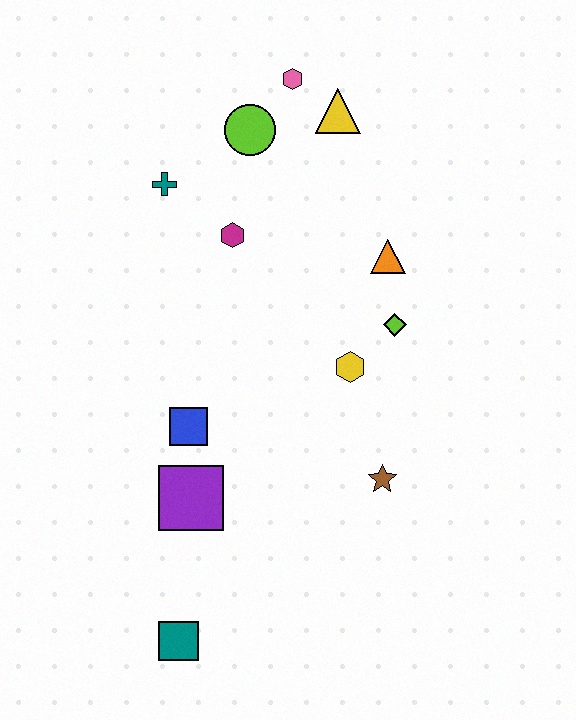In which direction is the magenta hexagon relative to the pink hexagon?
The magenta hexagon is below the pink hexagon.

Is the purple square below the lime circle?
Yes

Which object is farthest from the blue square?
The pink hexagon is farthest from the blue square.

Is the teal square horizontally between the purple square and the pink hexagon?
No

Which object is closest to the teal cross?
The magenta hexagon is closest to the teal cross.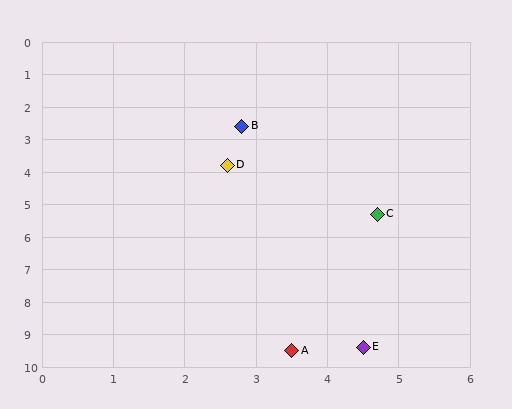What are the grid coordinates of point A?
Point A is at approximately (3.5, 9.5).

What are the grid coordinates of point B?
Point B is at approximately (2.8, 2.6).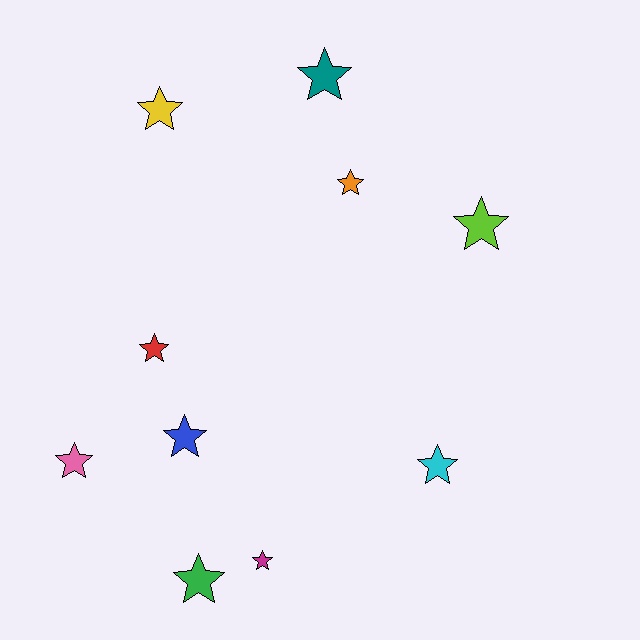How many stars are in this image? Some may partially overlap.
There are 10 stars.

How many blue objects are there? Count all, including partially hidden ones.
There is 1 blue object.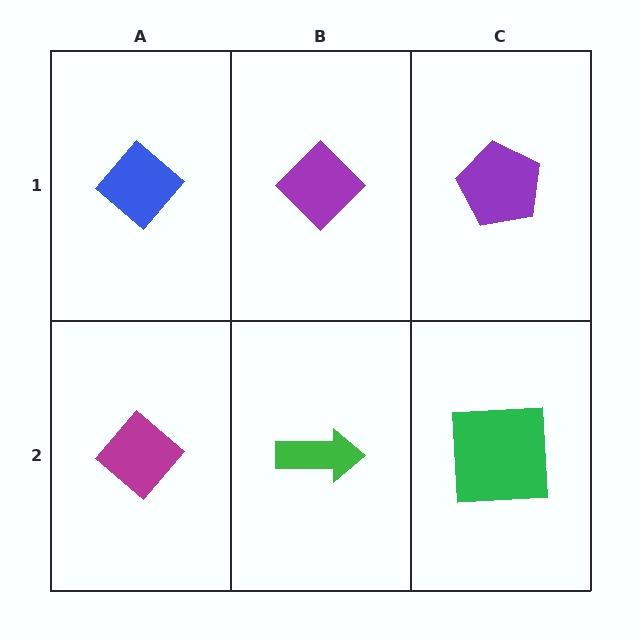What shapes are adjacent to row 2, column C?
A purple pentagon (row 1, column C), a green arrow (row 2, column B).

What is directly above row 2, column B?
A purple diamond.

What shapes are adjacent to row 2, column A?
A blue diamond (row 1, column A), a green arrow (row 2, column B).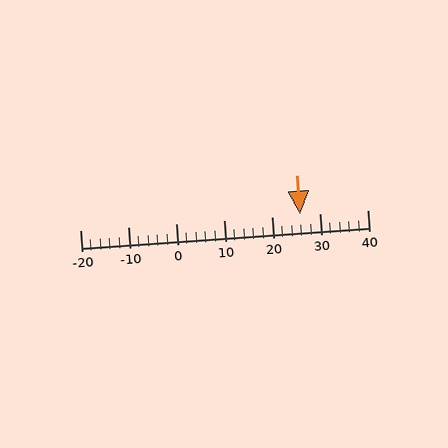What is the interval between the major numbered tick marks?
The major tick marks are spaced 10 units apart.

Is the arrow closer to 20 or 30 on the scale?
The arrow is closer to 30.